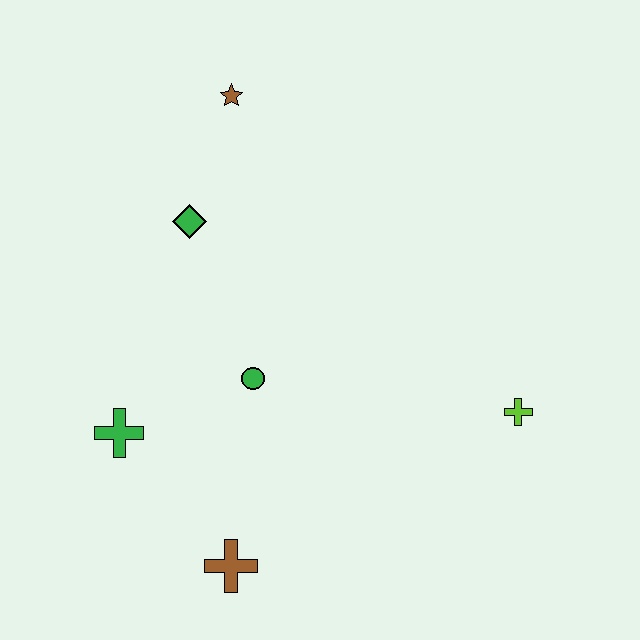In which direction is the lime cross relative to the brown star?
The lime cross is below the brown star.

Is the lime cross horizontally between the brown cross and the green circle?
No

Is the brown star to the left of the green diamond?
No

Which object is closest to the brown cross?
The green cross is closest to the brown cross.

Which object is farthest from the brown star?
The brown cross is farthest from the brown star.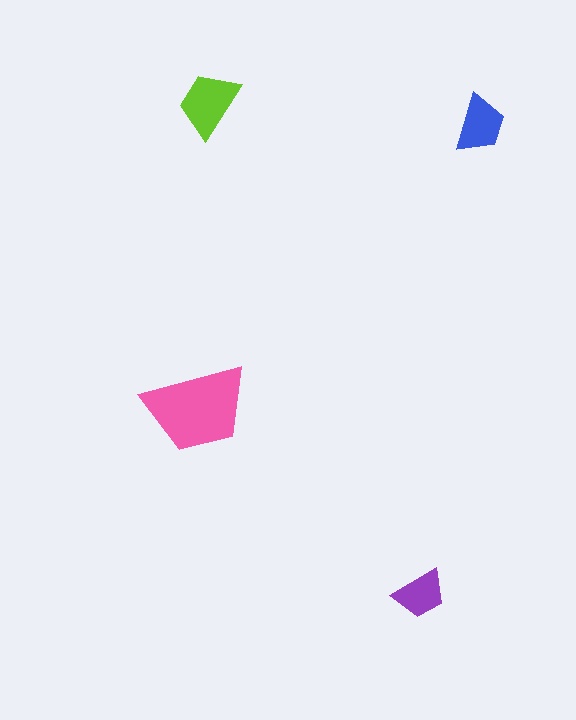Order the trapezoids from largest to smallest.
the pink one, the lime one, the blue one, the purple one.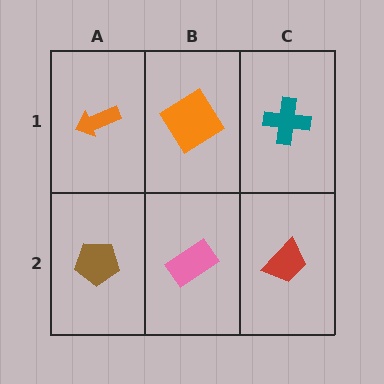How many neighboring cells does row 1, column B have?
3.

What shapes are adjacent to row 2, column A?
An orange arrow (row 1, column A), a pink rectangle (row 2, column B).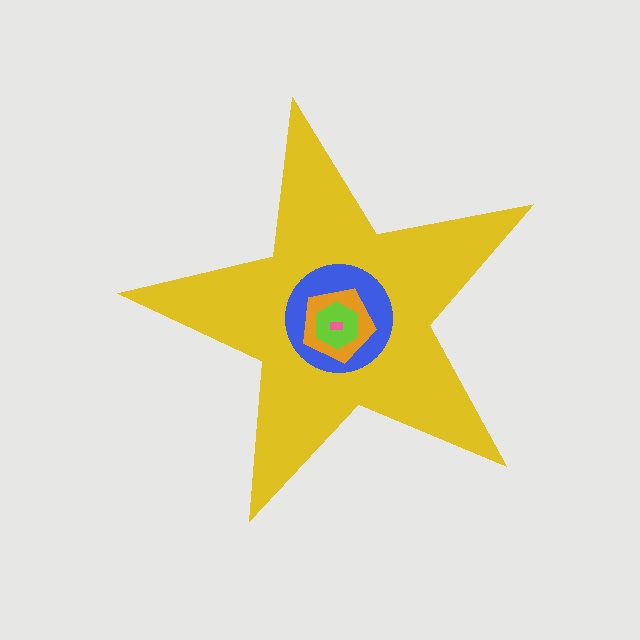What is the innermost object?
The pink rectangle.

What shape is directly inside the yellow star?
The blue circle.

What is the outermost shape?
The yellow star.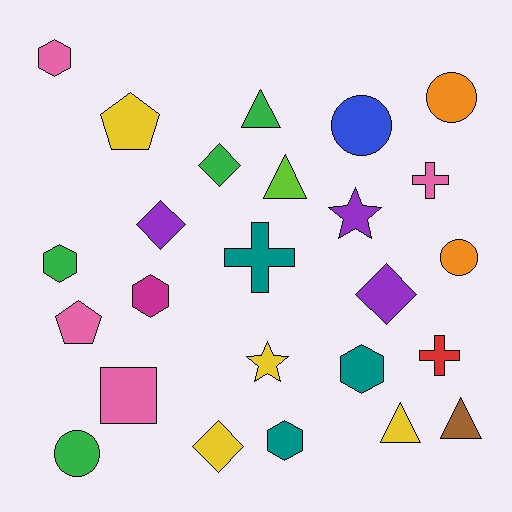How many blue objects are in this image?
There is 1 blue object.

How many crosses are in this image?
There are 3 crosses.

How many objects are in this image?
There are 25 objects.